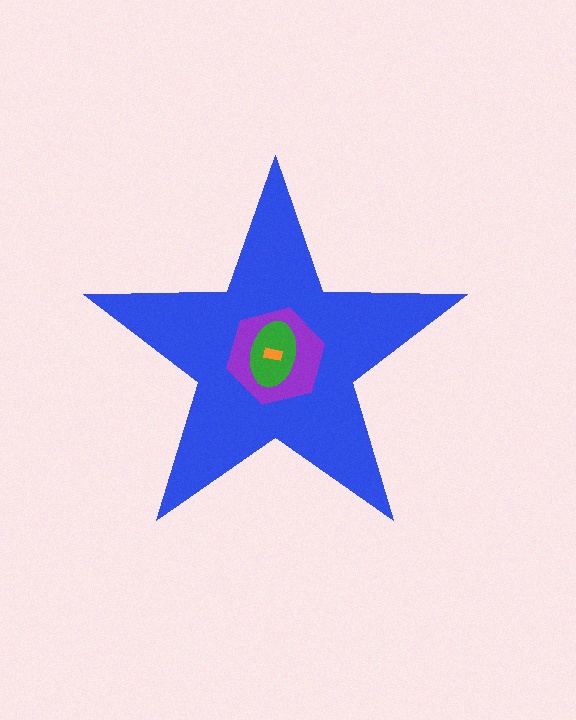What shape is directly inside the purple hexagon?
The green ellipse.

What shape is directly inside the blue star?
The purple hexagon.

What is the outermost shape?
The blue star.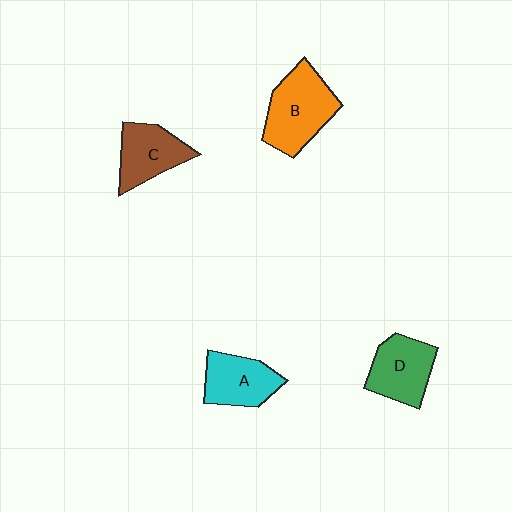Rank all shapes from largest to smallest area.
From largest to smallest: B (orange), D (green), C (brown), A (cyan).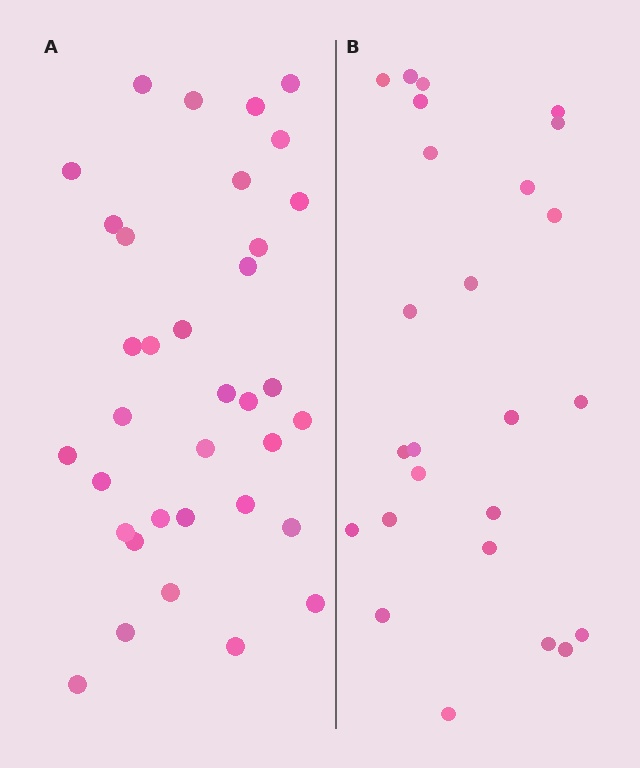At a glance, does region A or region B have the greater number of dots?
Region A (the left region) has more dots.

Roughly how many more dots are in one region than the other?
Region A has roughly 10 or so more dots than region B.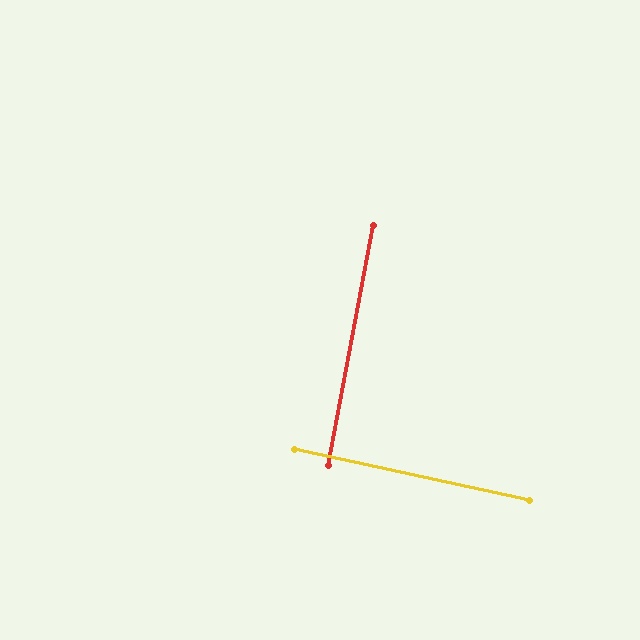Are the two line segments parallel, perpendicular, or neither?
Perpendicular — they meet at approximately 88°.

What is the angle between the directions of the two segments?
Approximately 88 degrees.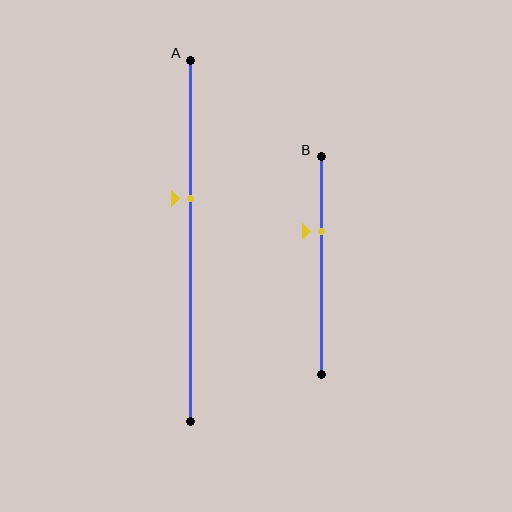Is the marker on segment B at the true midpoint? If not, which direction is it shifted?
No, the marker on segment B is shifted upward by about 16% of the segment length.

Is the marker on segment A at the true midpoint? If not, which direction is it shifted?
No, the marker on segment A is shifted upward by about 12% of the segment length.